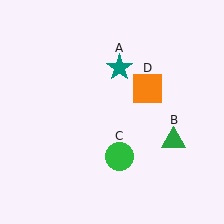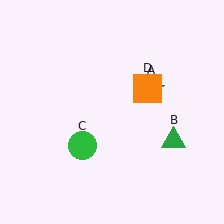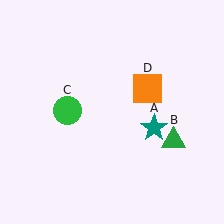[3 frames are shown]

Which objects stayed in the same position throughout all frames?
Green triangle (object B) and orange square (object D) remained stationary.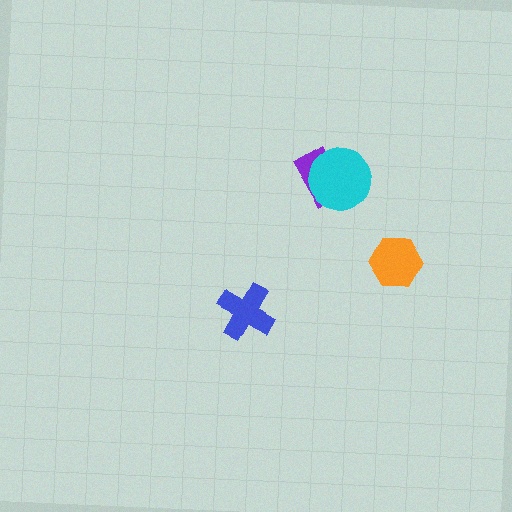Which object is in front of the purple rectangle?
The cyan circle is in front of the purple rectangle.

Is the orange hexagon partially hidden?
No, no other shape covers it.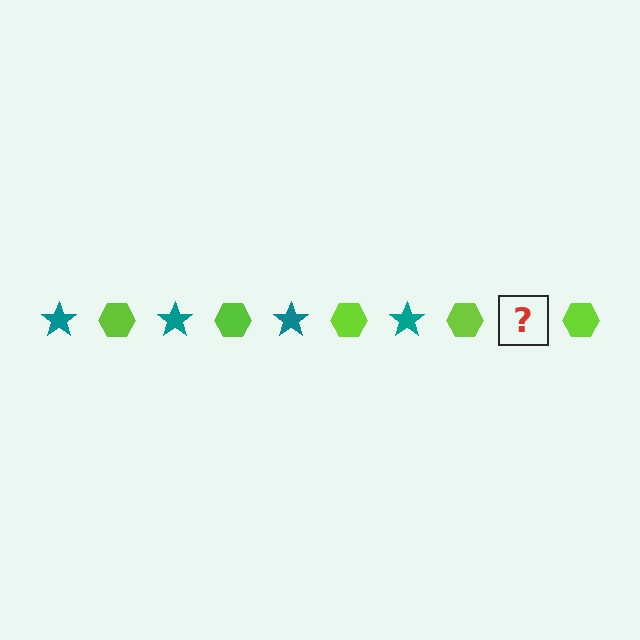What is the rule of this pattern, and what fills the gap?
The rule is that the pattern alternates between teal star and lime hexagon. The gap should be filled with a teal star.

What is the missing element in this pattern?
The missing element is a teal star.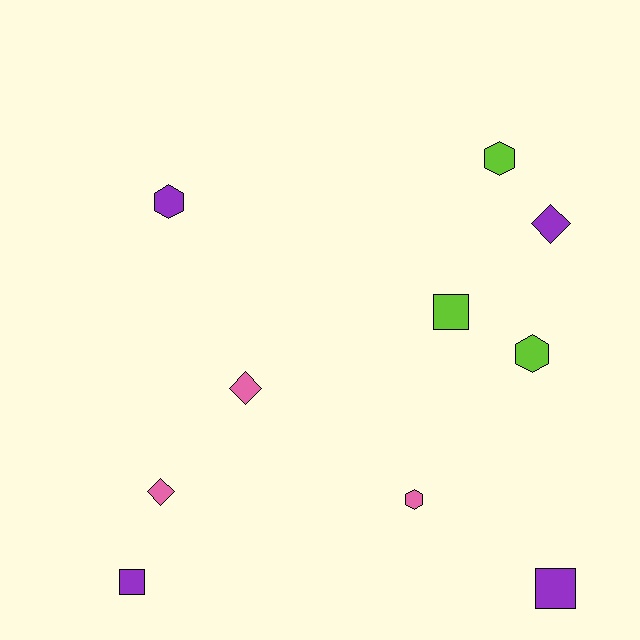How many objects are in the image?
There are 10 objects.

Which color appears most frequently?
Purple, with 4 objects.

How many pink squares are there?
There are no pink squares.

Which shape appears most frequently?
Hexagon, with 4 objects.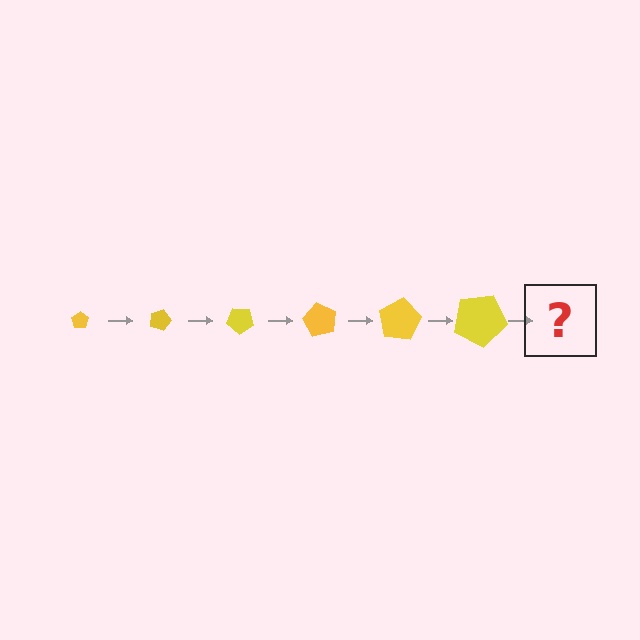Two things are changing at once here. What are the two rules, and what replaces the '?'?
The two rules are that the pentagon grows larger each step and it rotates 20 degrees each step. The '?' should be a pentagon, larger than the previous one and rotated 120 degrees from the start.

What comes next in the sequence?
The next element should be a pentagon, larger than the previous one and rotated 120 degrees from the start.